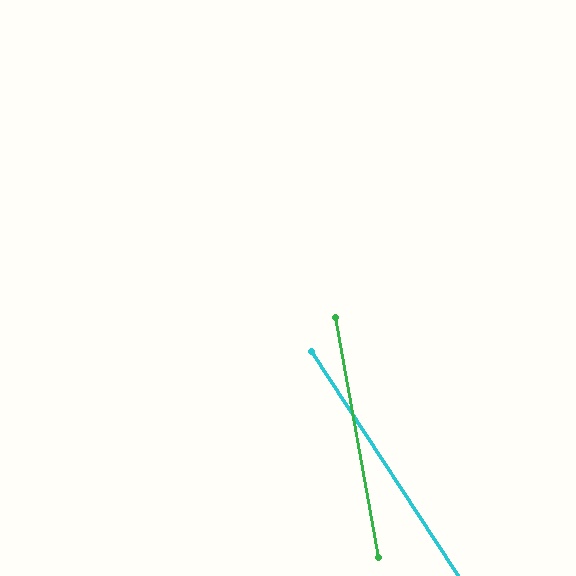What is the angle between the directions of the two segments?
Approximately 23 degrees.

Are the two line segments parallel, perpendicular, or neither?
Neither parallel nor perpendicular — they differ by about 23°.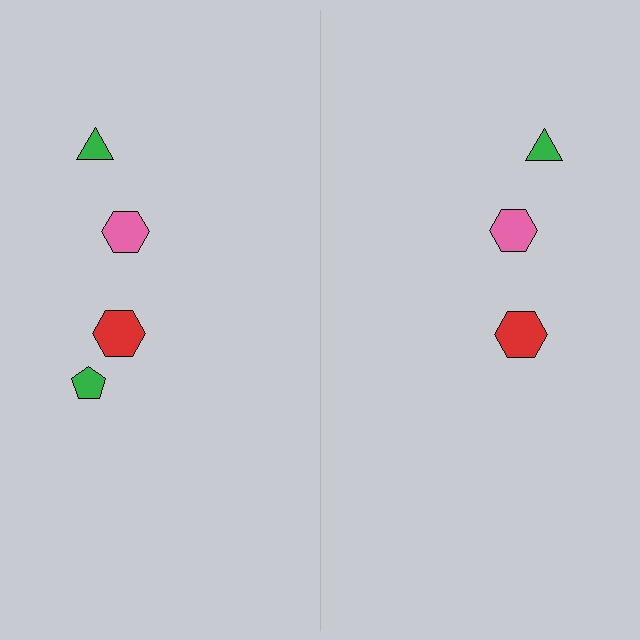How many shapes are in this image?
There are 7 shapes in this image.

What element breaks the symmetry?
A green pentagon is missing from the right side.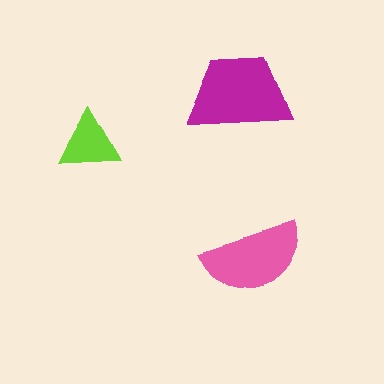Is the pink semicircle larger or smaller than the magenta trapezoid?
Smaller.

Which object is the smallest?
The lime triangle.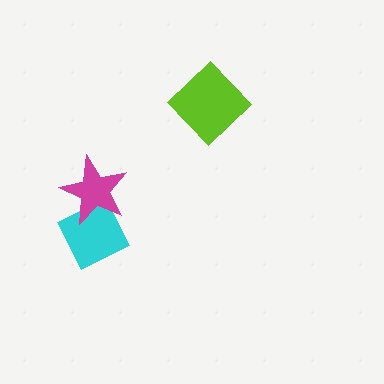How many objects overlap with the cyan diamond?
1 object overlaps with the cyan diamond.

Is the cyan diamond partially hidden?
Yes, it is partially covered by another shape.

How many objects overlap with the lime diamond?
0 objects overlap with the lime diamond.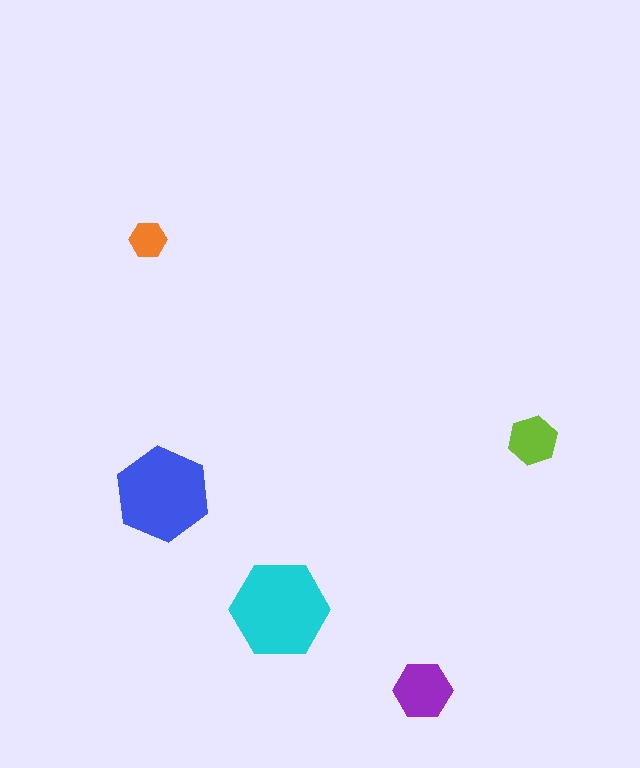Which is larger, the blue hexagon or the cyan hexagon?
The cyan one.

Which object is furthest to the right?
The lime hexagon is rightmost.